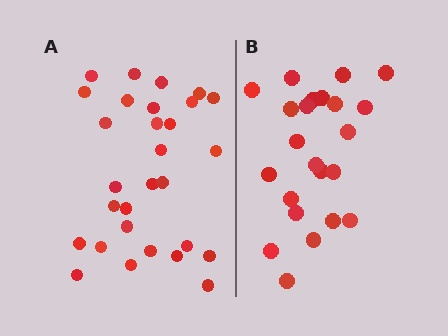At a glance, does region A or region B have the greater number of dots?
Region A (the left region) has more dots.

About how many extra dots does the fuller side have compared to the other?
Region A has about 6 more dots than region B.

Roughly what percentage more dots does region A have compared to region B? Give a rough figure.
About 25% more.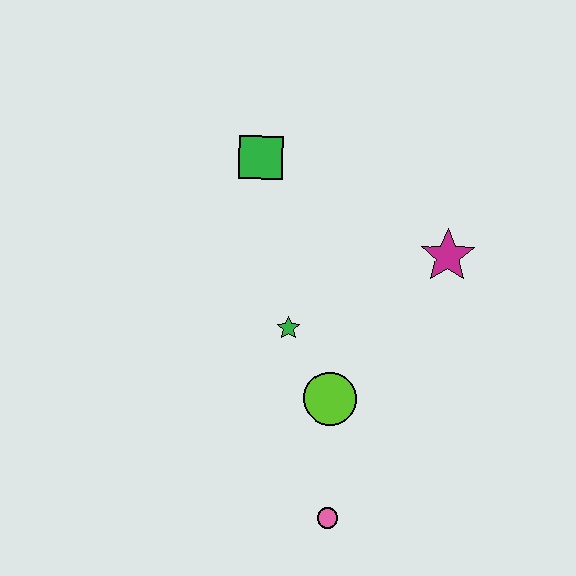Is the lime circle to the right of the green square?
Yes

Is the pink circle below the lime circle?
Yes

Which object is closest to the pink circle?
The lime circle is closest to the pink circle.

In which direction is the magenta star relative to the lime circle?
The magenta star is above the lime circle.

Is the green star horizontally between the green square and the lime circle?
Yes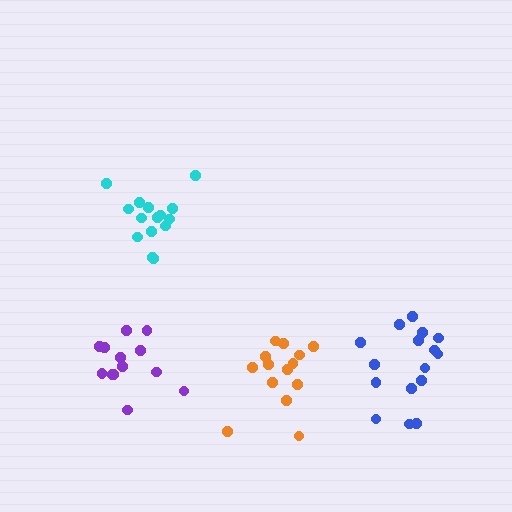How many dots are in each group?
Group 1: 14 dots, Group 2: 16 dots, Group 3: 13 dots, Group 4: 15 dots (58 total).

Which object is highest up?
The cyan cluster is topmost.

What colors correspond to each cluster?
The clusters are colored: orange, blue, purple, cyan.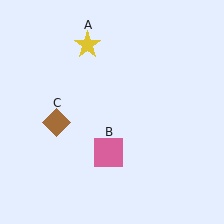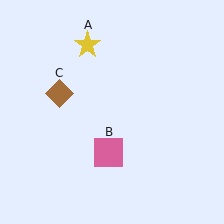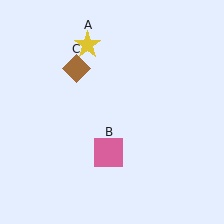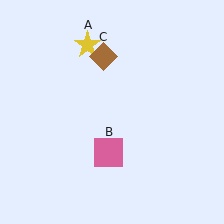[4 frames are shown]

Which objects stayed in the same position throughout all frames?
Yellow star (object A) and pink square (object B) remained stationary.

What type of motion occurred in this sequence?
The brown diamond (object C) rotated clockwise around the center of the scene.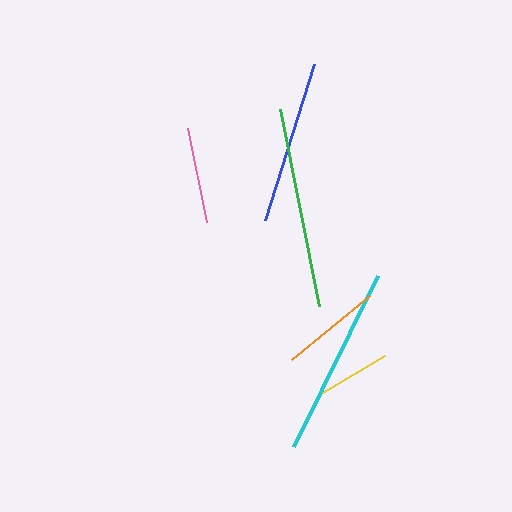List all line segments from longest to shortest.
From longest to shortest: green, cyan, blue, orange, pink, yellow.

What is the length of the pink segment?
The pink segment is approximately 97 pixels long.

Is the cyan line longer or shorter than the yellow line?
The cyan line is longer than the yellow line.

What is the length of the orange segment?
The orange segment is approximately 101 pixels long.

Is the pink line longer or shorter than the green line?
The green line is longer than the pink line.